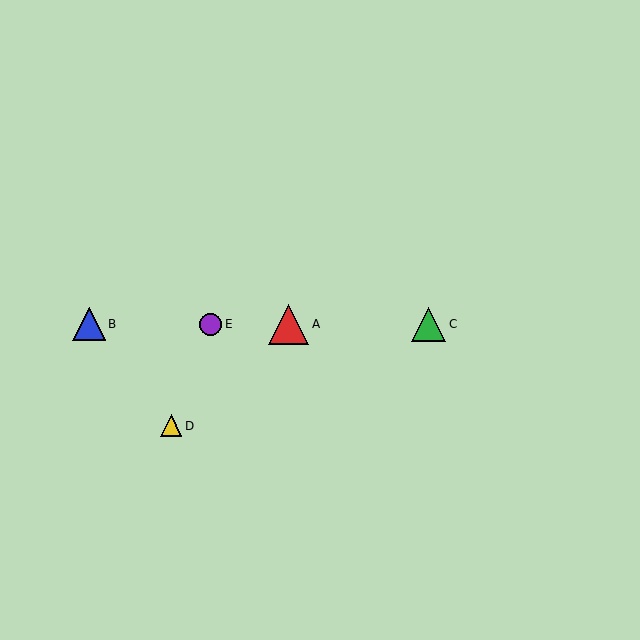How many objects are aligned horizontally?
4 objects (A, B, C, E) are aligned horizontally.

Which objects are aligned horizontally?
Objects A, B, C, E are aligned horizontally.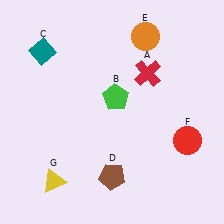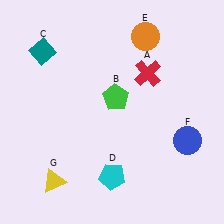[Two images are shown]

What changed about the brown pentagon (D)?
In Image 1, D is brown. In Image 2, it changed to cyan.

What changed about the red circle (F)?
In Image 1, F is red. In Image 2, it changed to blue.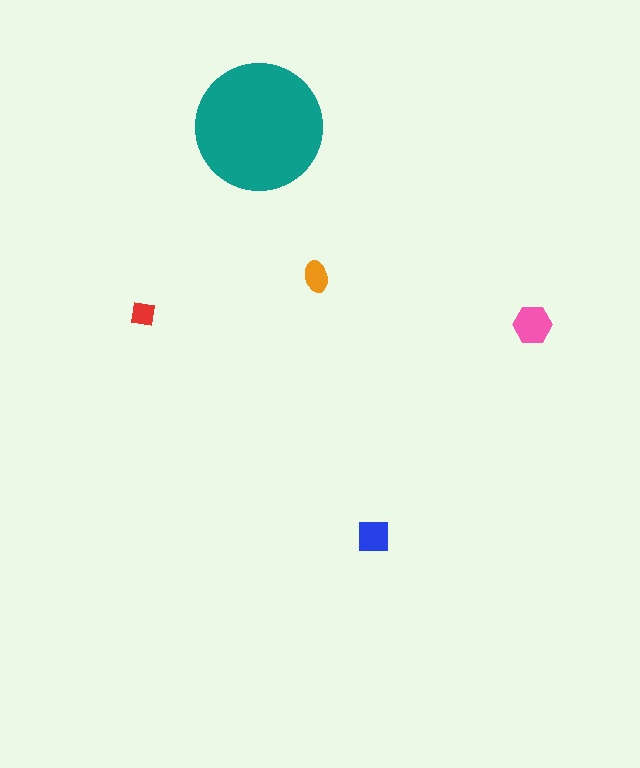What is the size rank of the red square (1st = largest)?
5th.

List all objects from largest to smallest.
The teal circle, the pink hexagon, the blue square, the orange ellipse, the red square.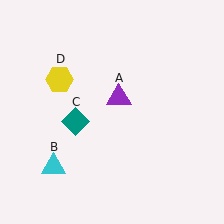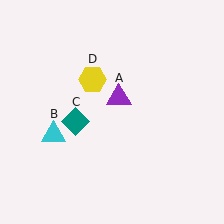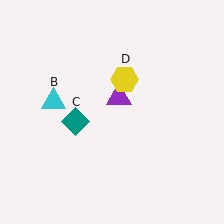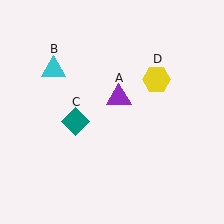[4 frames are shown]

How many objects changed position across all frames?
2 objects changed position: cyan triangle (object B), yellow hexagon (object D).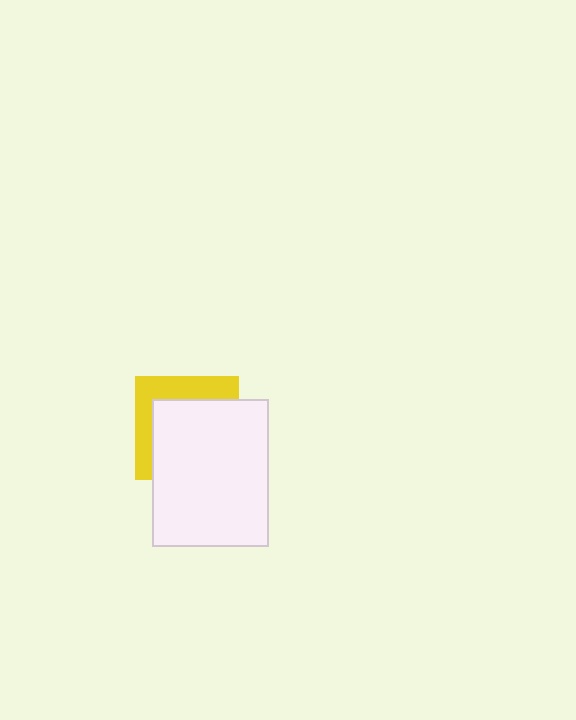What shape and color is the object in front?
The object in front is a white rectangle.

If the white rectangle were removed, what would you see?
You would see the complete yellow square.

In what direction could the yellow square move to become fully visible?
The yellow square could move toward the upper-left. That would shift it out from behind the white rectangle entirely.